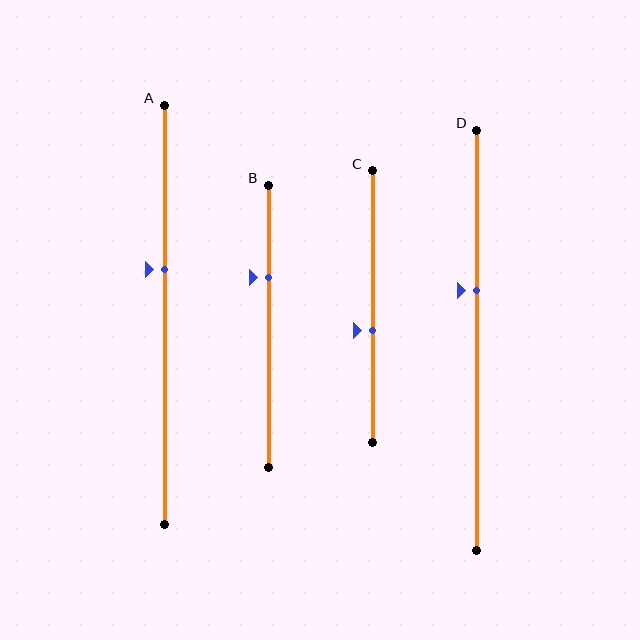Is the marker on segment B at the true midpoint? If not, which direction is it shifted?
No, the marker on segment B is shifted upward by about 17% of the segment length.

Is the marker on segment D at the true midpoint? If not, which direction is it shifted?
No, the marker on segment D is shifted upward by about 12% of the segment length.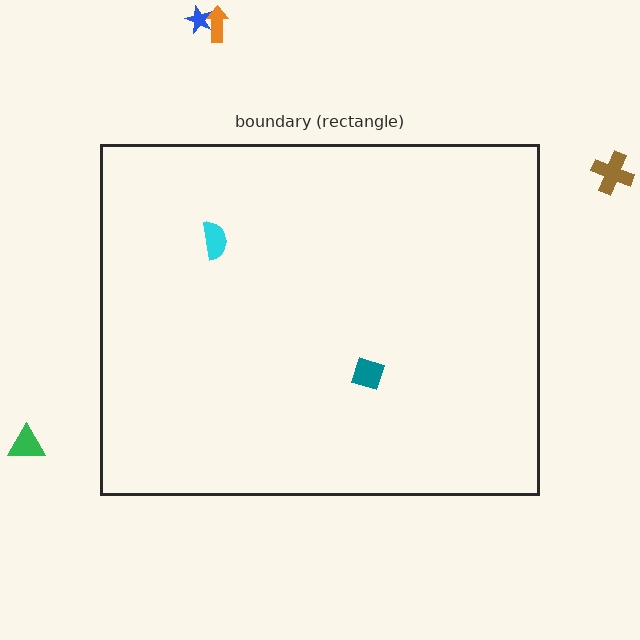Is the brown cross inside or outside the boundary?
Outside.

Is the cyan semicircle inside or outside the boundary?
Inside.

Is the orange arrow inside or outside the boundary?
Outside.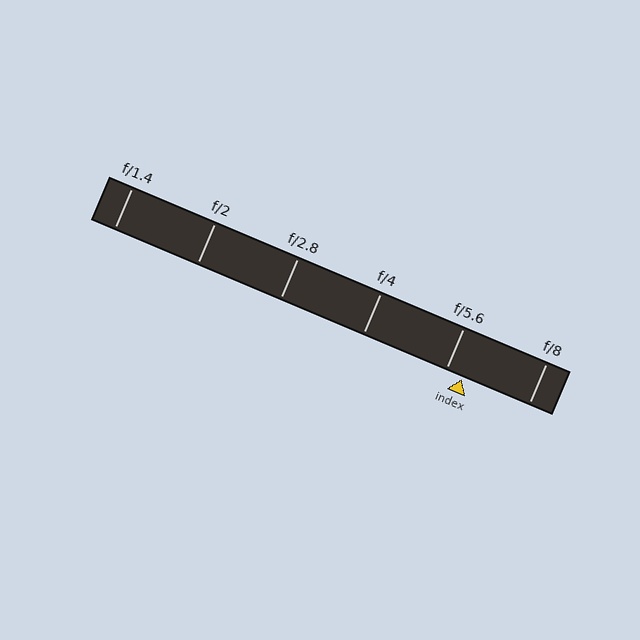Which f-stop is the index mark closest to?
The index mark is closest to f/5.6.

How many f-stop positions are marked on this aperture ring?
There are 6 f-stop positions marked.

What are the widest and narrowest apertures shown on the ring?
The widest aperture shown is f/1.4 and the narrowest is f/8.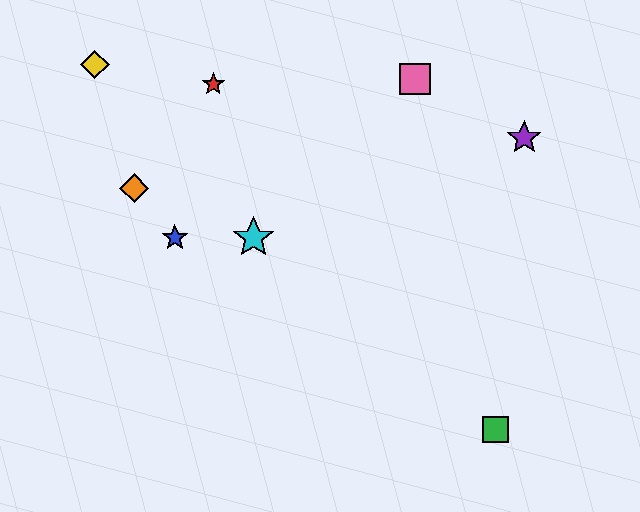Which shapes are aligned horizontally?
The blue star, the cyan star are aligned horizontally.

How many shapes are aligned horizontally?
2 shapes (the blue star, the cyan star) are aligned horizontally.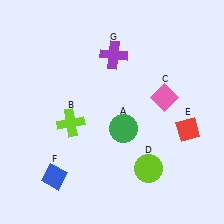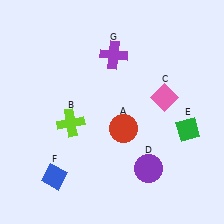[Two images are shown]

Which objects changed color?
A changed from green to red. D changed from lime to purple. E changed from red to green.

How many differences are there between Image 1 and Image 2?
There are 3 differences between the two images.